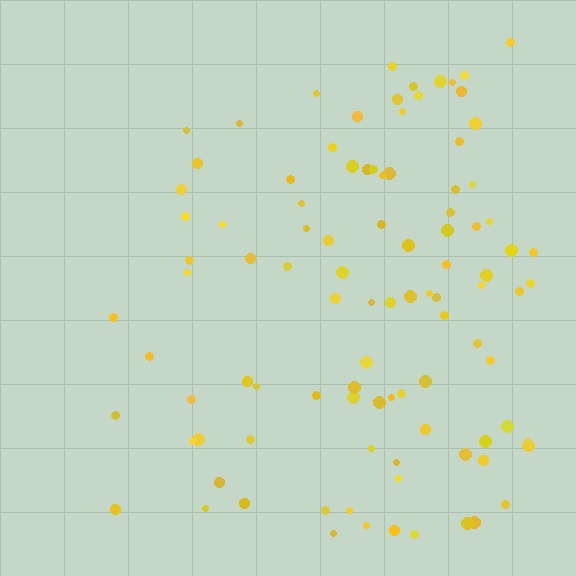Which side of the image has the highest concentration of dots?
The right.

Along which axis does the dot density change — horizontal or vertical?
Horizontal.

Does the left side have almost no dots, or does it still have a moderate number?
Still a moderate number, just noticeably fewer than the right.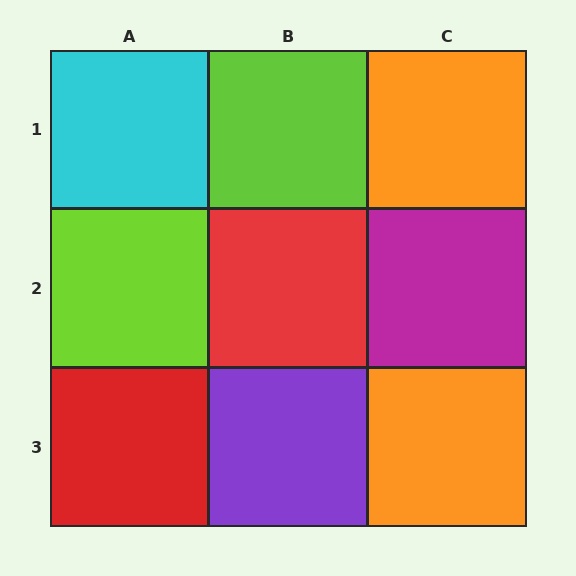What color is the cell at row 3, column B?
Purple.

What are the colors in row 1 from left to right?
Cyan, lime, orange.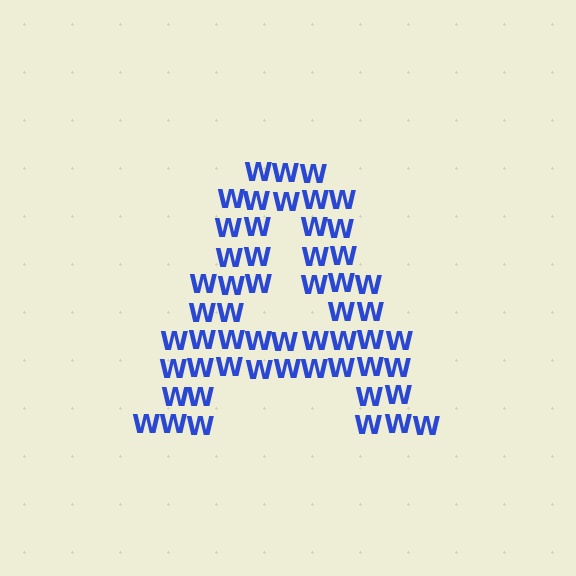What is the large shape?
The large shape is the letter A.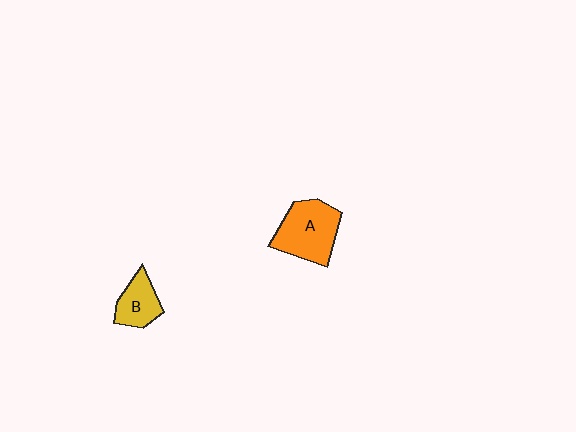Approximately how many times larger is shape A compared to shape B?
Approximately 1.7 times.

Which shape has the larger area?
Shape A (orange).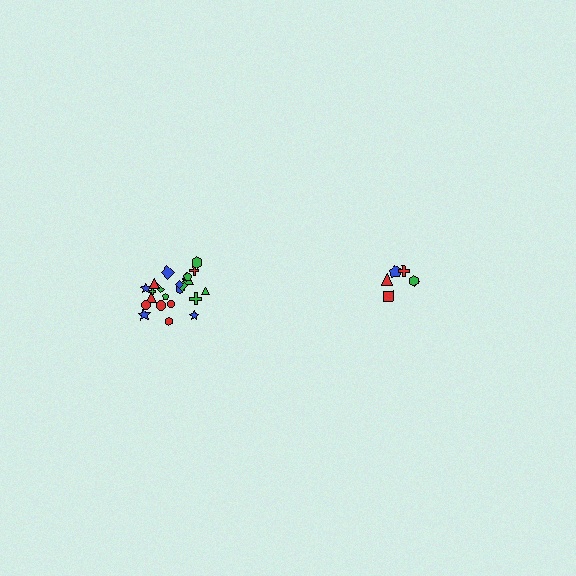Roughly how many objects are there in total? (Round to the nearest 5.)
Roughly 30 objects in total.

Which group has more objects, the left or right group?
The left group.